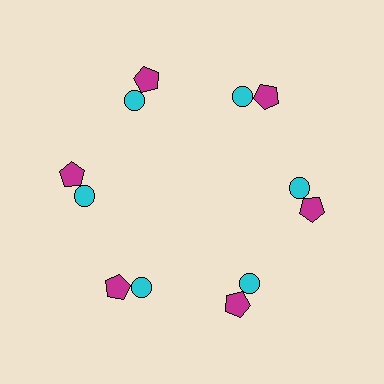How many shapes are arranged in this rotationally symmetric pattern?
There are 12 shapes, arranged in 6 groups of 2.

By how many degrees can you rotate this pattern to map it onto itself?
The pattern maps onto itself every 60 degrees of rotation.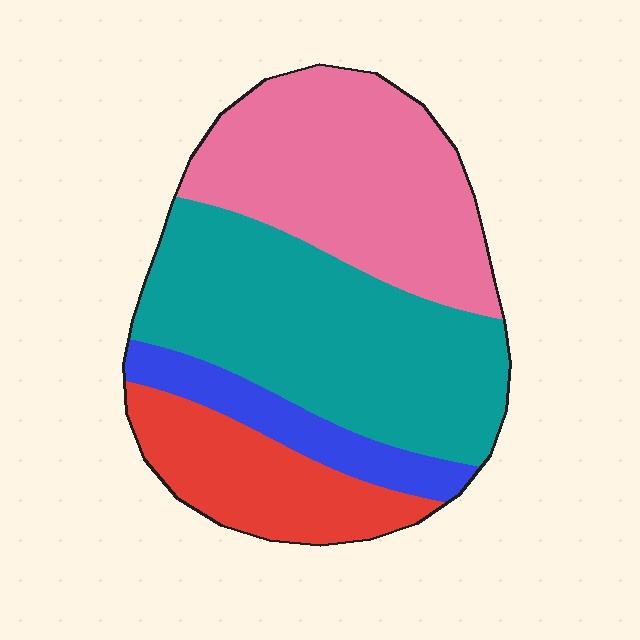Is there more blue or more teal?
Teal.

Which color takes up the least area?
Blue, at roughly 10%.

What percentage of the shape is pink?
Pink takes up between a sixth and a third of the shape.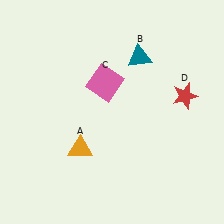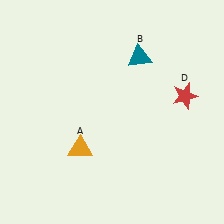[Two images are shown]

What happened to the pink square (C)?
The pink square (C) was removed in Image 2. It was in the top-left area of Image 1.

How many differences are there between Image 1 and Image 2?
There is 1 difference between the two images.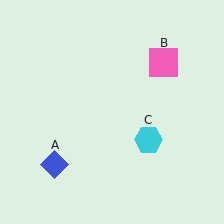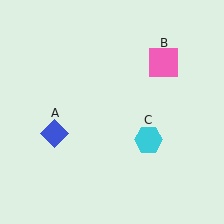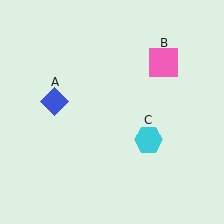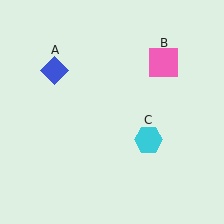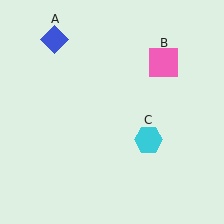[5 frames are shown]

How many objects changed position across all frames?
1 object changed position: blue diamond (object A).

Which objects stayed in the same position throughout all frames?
Pink square (object B) and cyan hexagon (object C) remained stationary.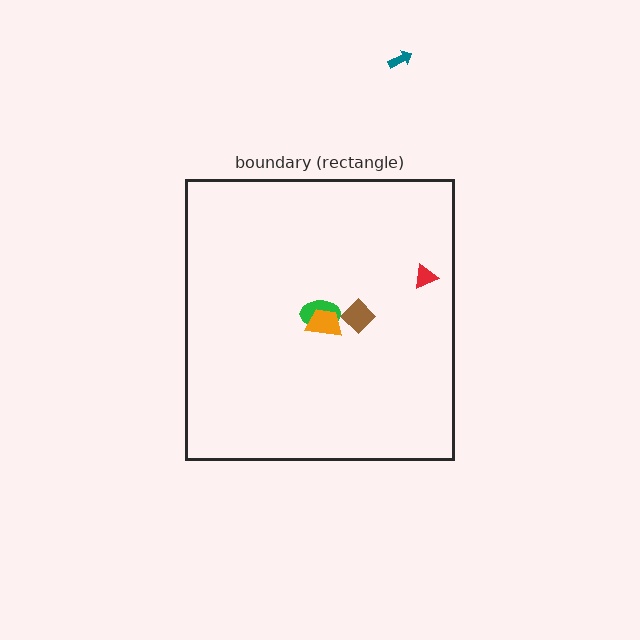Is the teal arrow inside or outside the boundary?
Outside.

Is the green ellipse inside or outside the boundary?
Inside.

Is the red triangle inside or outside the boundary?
Inside.